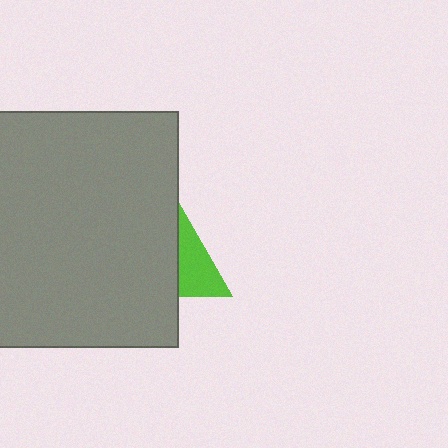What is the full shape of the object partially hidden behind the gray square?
The partially hidden object is a lime triangle.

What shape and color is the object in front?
The object in front is a gray square.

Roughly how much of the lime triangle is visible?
A small part of it is visible (roughly 36%).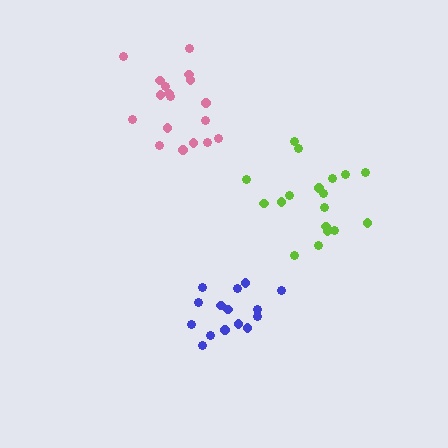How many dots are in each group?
Group 1: 15 dots, Group 2: 18 dots, Group 3: 18 dots (51 total).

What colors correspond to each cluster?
The clusters are colored: blue, pink, lime.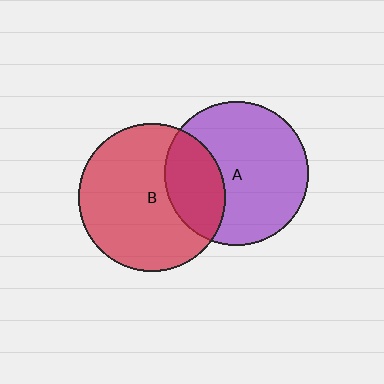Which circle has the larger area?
Circle B (red).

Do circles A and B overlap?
Yes.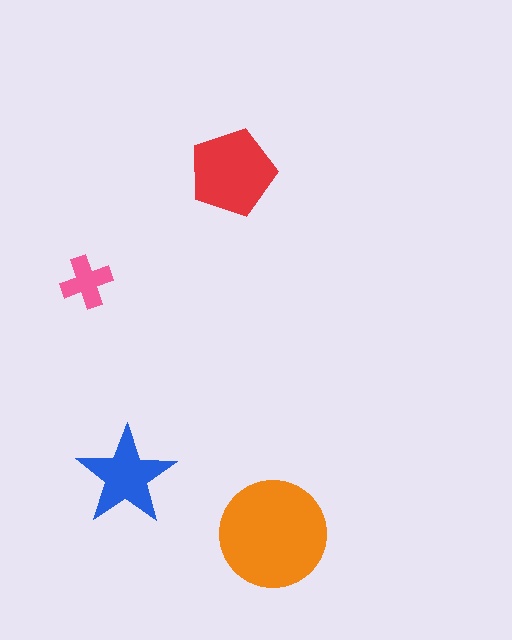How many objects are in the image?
There are 4 objects in the image.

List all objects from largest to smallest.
The orange circle, the red pentagon, the blue star, the pink cross.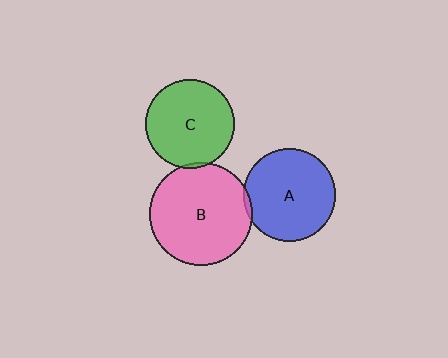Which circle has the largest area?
Circle B (pink).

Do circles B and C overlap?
Yes.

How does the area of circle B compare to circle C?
Approximately 1.3 times.